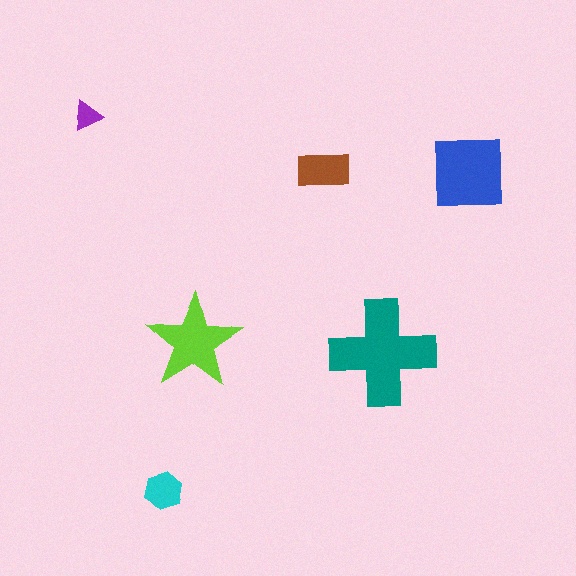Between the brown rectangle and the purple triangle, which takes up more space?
The brown rectangle.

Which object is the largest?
The teal cross.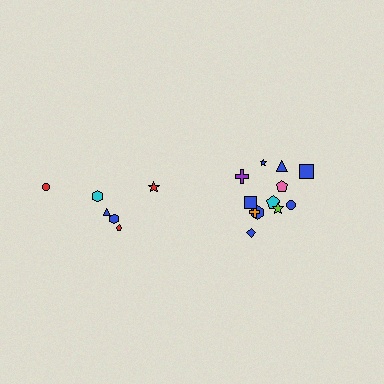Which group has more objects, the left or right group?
The right group.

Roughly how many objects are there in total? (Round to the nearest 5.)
Roughly 20 objects in total.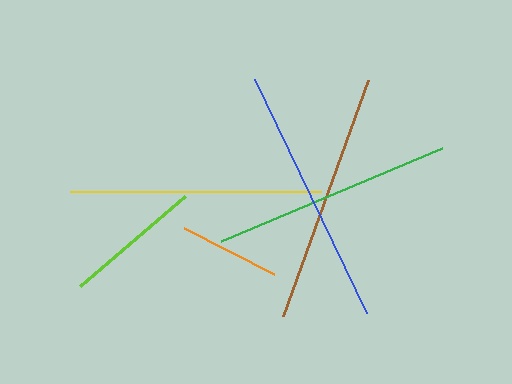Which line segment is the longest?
The blue line is the longest at approximately 259 pixels.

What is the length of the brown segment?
The brown segment is approximately 251 pixels long.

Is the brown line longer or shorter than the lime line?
The brown line is longer than the lime line.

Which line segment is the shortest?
The orange line is the shortest at approximately 101 pixels.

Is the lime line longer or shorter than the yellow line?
The yellow line is longer than the lime line.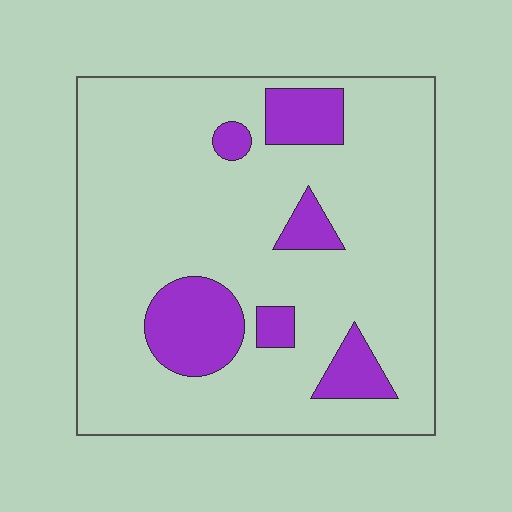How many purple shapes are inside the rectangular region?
6.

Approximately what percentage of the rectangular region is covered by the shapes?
Approximately 15%.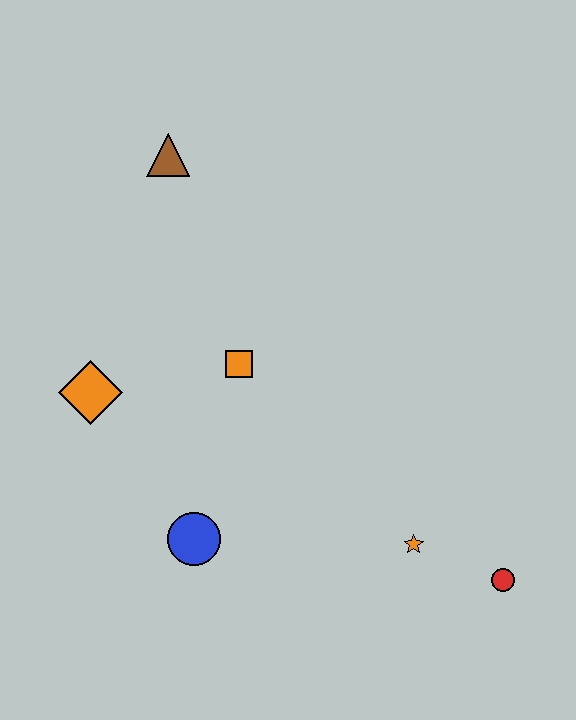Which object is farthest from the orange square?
The red circle is farthest from the orange square.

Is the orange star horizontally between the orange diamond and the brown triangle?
No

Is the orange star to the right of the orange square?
Yes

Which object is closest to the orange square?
The orange diamond is closest to the orange square.